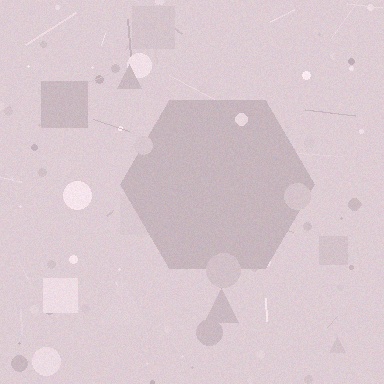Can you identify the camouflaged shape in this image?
The camouflaged shape is a hexagon.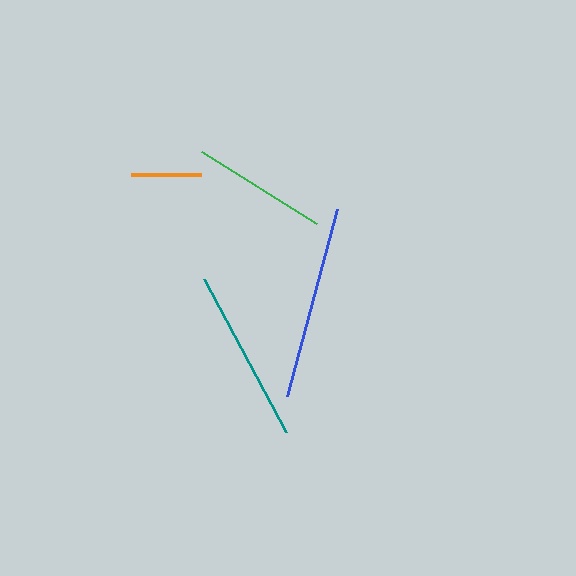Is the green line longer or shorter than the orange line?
The green line is longer than the orange line.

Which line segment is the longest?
The blue line is the longest at approximately 193 pixels.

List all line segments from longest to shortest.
From longest to shortest: blue, teal, green, orange.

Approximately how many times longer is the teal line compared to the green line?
The teal line is approximately 1.3 times the length of the green line.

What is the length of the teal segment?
The teal segment is approximately 174 pixels long.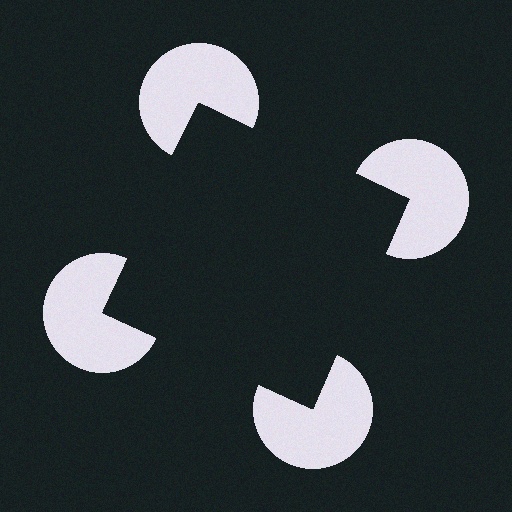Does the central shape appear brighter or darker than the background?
It typically appears slightly darker than the background, even though no actual brightness change is drawn.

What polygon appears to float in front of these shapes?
An illusory square — its edges are inferred from the aligned wedge cuts in the pac-man discs, not physically drawn.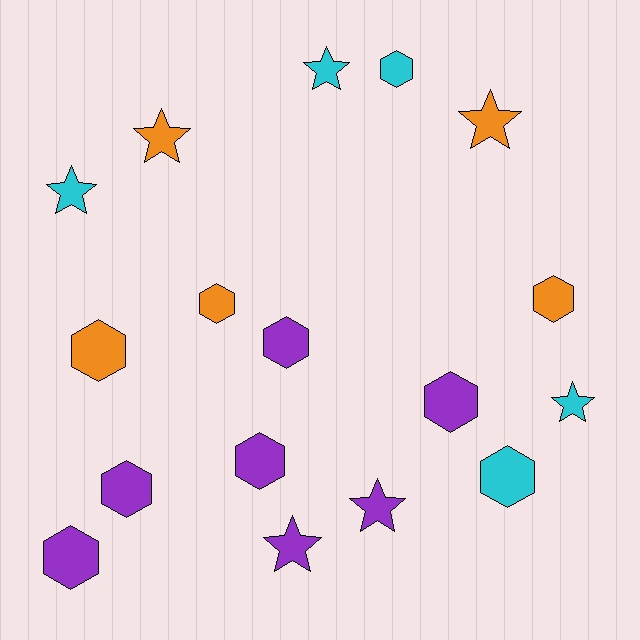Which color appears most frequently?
Purple, with 7 objects.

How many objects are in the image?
There are 17 objects.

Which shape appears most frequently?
Hexagon, with 10 objects.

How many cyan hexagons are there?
There are 2 cyan hexagons.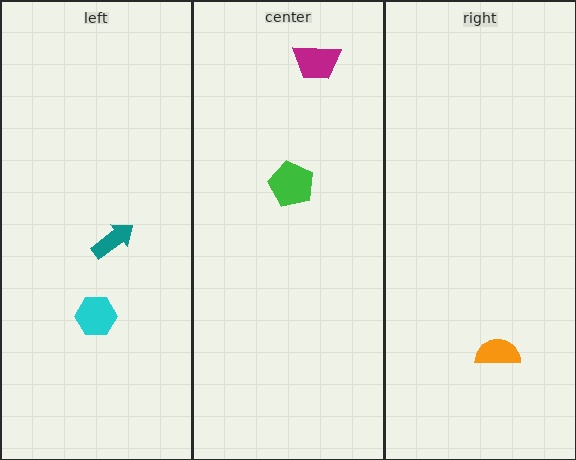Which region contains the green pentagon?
The center region.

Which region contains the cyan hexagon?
The left region.